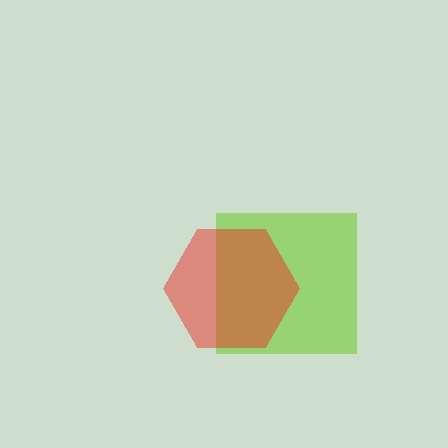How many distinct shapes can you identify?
There are 2 distinct shapes: a lime square, a red hexagon.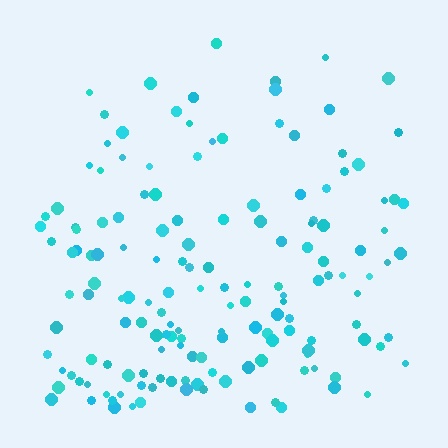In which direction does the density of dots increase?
From top to bottom, with the bottom side densest.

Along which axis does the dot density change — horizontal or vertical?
Vertical.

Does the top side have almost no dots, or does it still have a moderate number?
Still a moderate number, just noticeably fewer than the bottom.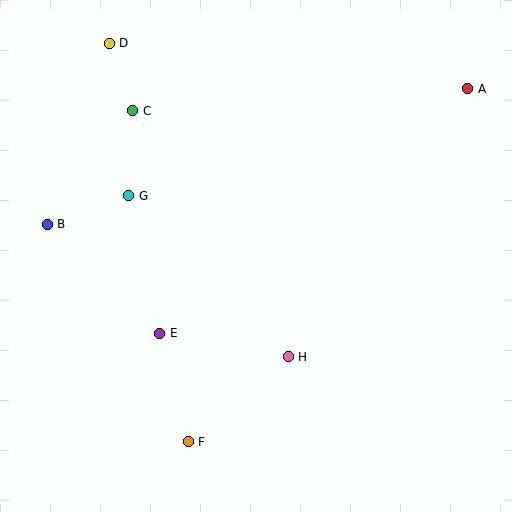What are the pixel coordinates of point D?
Point D is at (109, 43).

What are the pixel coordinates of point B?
Point B is at (47, 224).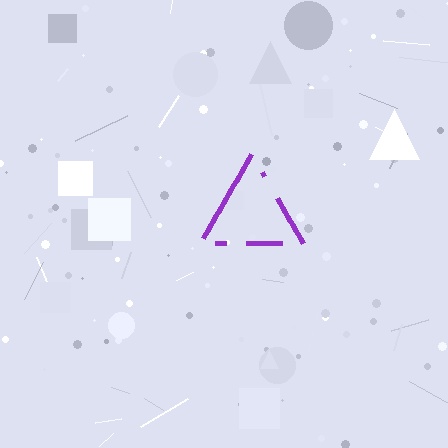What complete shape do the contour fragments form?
The contour fragments form a triangle.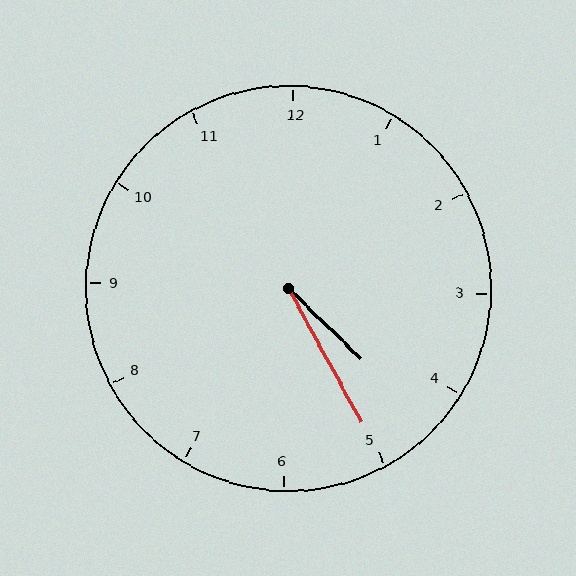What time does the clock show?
4:25.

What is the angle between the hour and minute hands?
Approximately 18 degrees.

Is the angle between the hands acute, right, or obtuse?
It is acute.